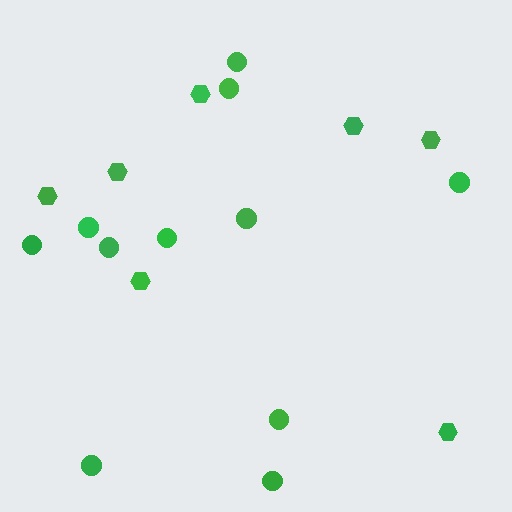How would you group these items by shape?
There are 2 groups: one group of hexagons (7) and one group of circles (11).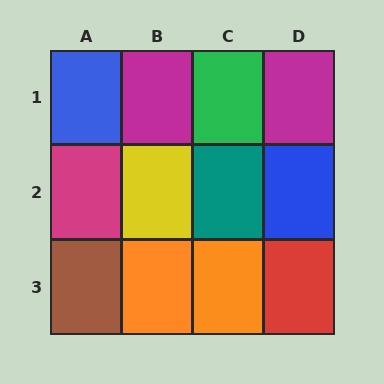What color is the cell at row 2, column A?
Magenta.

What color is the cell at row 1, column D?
Magenta.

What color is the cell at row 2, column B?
Yellow.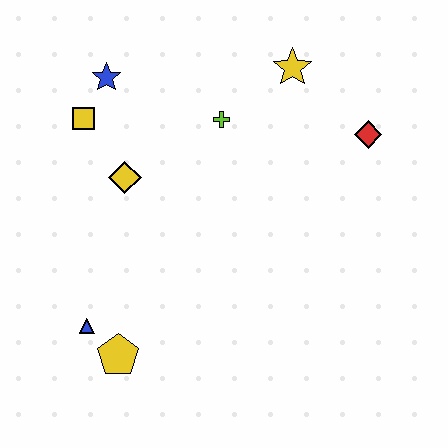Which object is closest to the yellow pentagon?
The blue triangle is closest to the yellow pentagon.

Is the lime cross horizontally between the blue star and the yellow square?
No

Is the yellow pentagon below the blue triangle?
Yes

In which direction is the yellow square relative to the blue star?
The yellow square is below the blue star.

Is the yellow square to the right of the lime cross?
No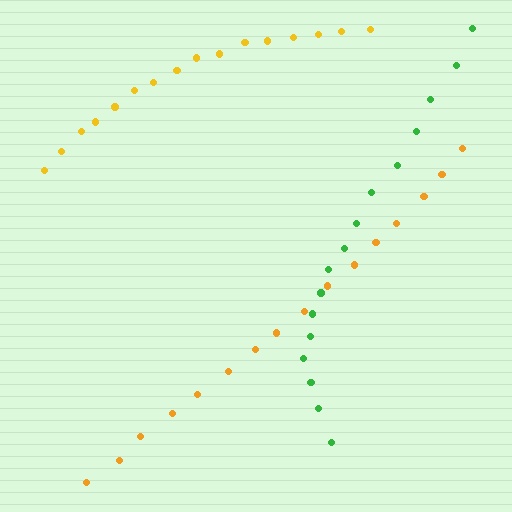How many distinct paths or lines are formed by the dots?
There are 3 distinct paths.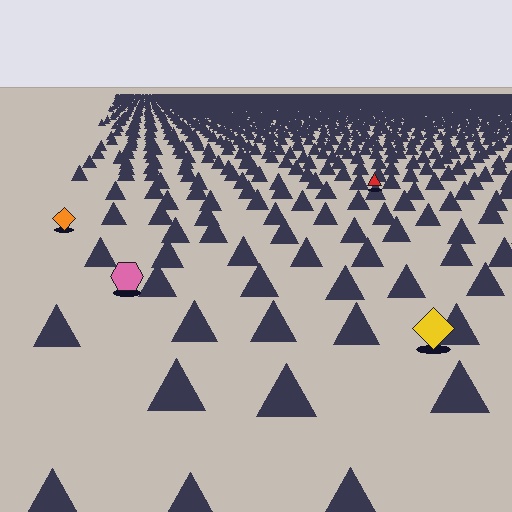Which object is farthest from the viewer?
The red triangle is farthest from the viewer. It appears smaller and the ground texture around it is denser.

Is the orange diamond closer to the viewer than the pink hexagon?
No. The pink hexagon is closer — you can tell from the texture gradient: the ground texture is coarser near it.